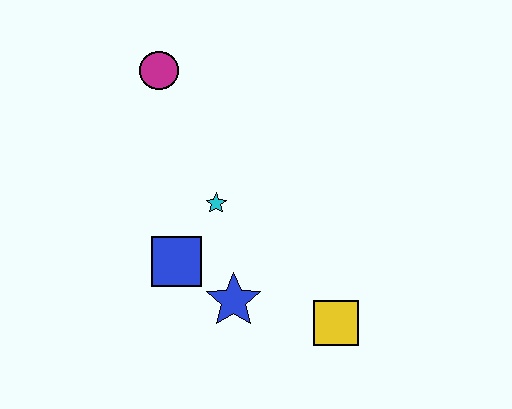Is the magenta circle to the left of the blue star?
Yes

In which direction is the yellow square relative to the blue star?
The yellow square is to the right of the blue star.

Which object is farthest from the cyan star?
The yellow square is farthest from the cyan star.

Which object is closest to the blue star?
The blue square is closest to the blue star.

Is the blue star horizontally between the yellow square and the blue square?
Yes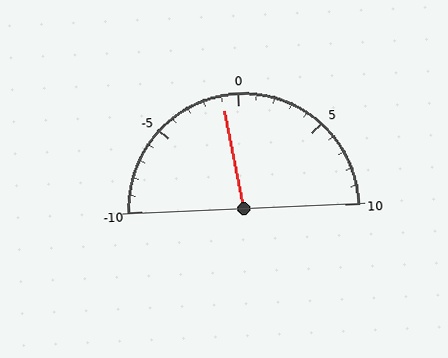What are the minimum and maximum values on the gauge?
The gauge ranges from -10 to 10.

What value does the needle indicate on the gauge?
The needle indicates approximately -1.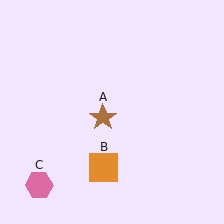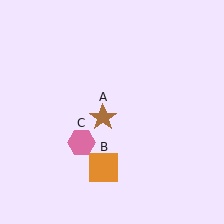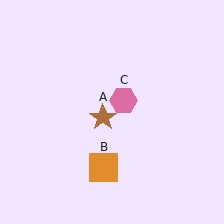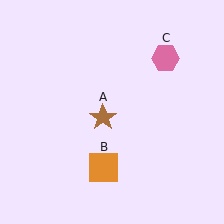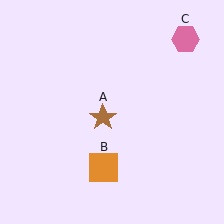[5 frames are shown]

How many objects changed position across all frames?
1 object changed position: pink hexagon (object C).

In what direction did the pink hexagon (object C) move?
The pink hexagon (object C) moved up and to the right.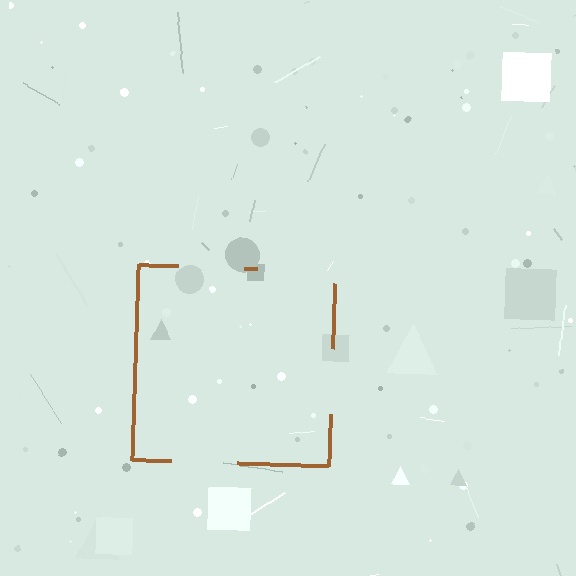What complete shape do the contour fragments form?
The contour fragments form a square.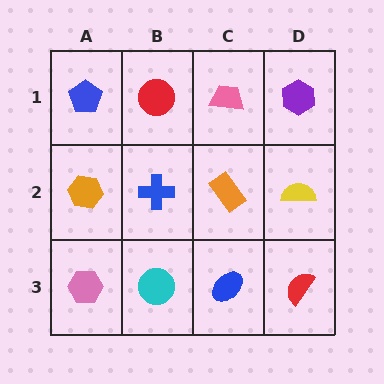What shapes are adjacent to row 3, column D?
A yellow semicircle (row 2, column D), a blue ellipse (row 3, column C).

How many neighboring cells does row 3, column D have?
2.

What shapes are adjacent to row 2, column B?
A red circle (row 1, column B), a cyan circle (row 3, column B), an orange hexagon (row 2, column A), an orange rectangle (row 2, column C).